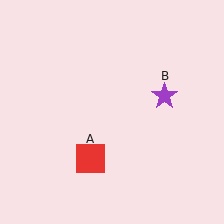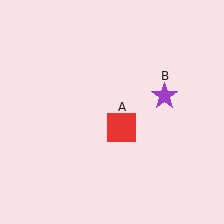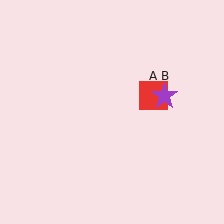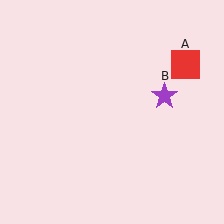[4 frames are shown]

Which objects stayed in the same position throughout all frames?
Purple star (object B) remained stationary.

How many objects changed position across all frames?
1 object changed position: red square (object A).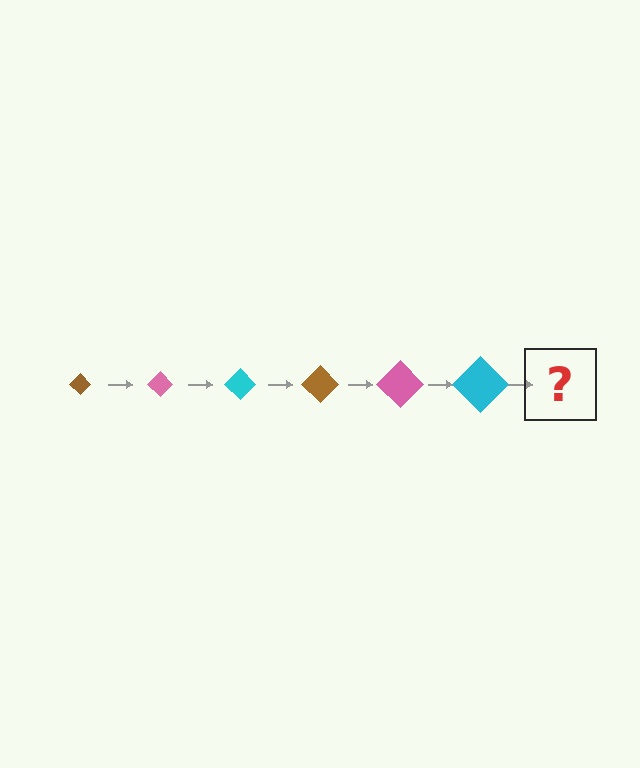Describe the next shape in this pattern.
It should be a brown diamond, larger than the previous one.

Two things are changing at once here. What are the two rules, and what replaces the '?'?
The two rules are that the diamond grows larger each step and the color cycles through brown, pink, and cyan. The '?' should be a brown diamond, larger than the previous one.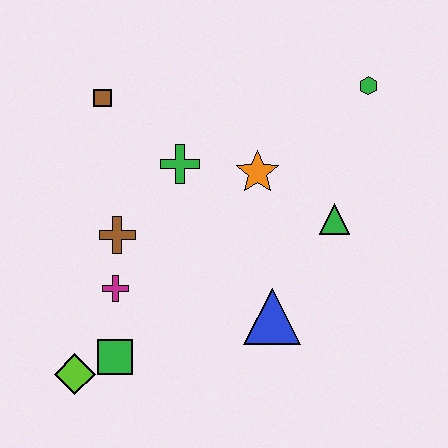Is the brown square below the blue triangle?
No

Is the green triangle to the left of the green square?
No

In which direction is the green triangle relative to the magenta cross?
The green triangle is to the right of the magenta cross.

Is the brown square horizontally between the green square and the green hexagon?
No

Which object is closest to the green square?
The lime diamond is closest to the green square.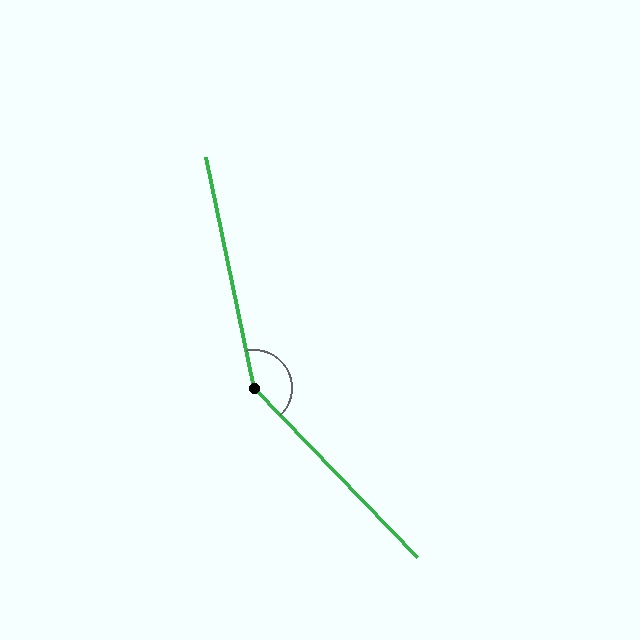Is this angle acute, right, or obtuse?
It is obtuse.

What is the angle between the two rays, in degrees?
Approximately 148 degrees.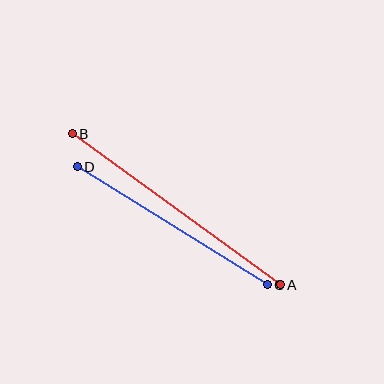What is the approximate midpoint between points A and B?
The midpoint is at approximately (176, 209) pixels.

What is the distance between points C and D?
The distance is approximately 223 pixels.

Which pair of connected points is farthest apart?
Points A and B are farthest apart.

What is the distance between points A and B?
The distance is approximately 257 pixels.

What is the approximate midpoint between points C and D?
The midpoint is at approximately (172, 226) pixels.